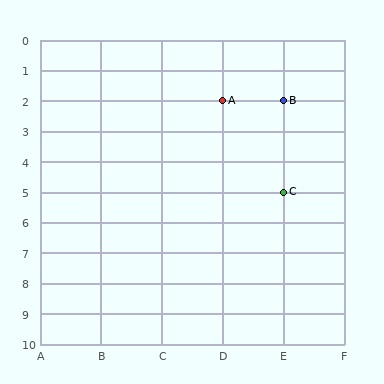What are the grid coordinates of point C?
Point C is at grid coordinates (E, 5).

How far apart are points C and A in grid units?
Points C and A are 1 column and 3 rows apart (about 3.2 grid units diagonally).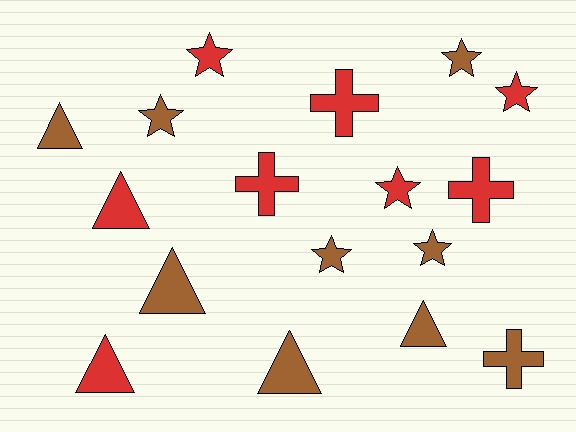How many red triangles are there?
There are 2 red triangles.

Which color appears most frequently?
Brown, with 9 objects.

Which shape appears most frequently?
Star, with 7 objects.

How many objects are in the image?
There are 17 objects.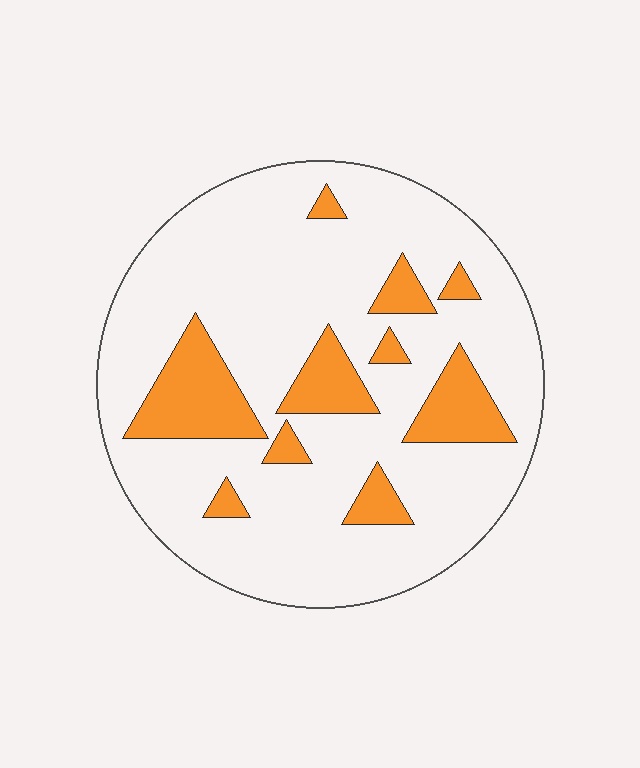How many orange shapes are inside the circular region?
10.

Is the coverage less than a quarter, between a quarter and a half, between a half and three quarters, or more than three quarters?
Less than a quarter.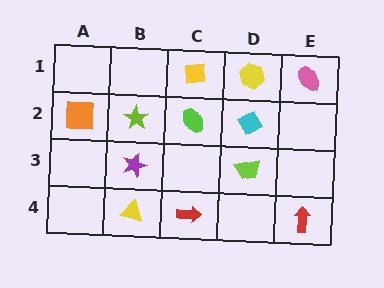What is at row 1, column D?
A yellow hexagon.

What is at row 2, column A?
An orange square.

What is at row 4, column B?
A yellow triangle.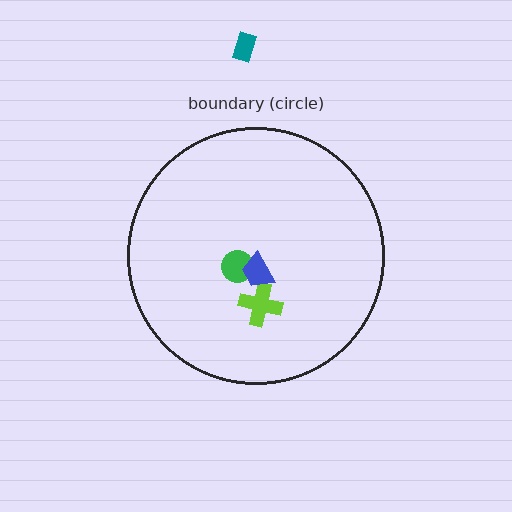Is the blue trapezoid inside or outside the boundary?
Inside.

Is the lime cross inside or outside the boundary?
Inside.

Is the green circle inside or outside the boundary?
Inside.